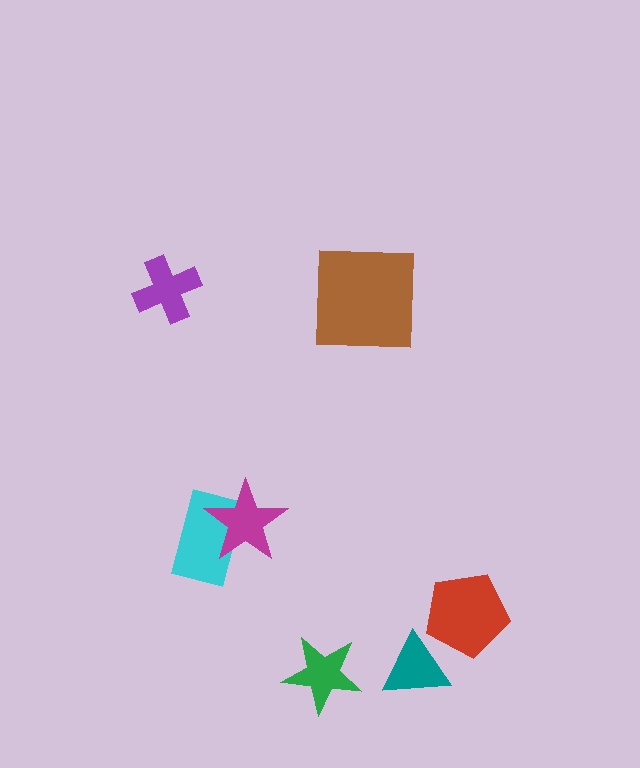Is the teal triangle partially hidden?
Yes, it is partially covered by another shape.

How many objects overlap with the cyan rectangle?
1 object overlaps with the cyan rectangle.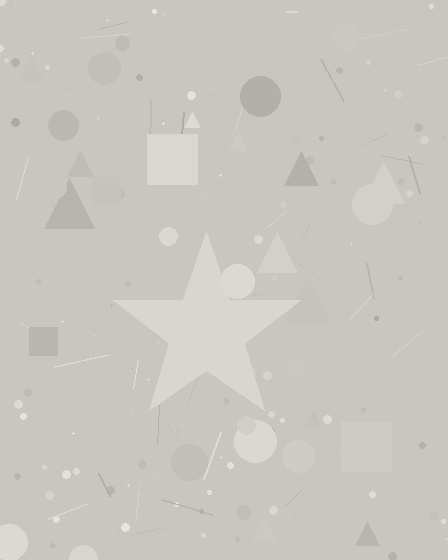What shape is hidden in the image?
A star is hidden in the image.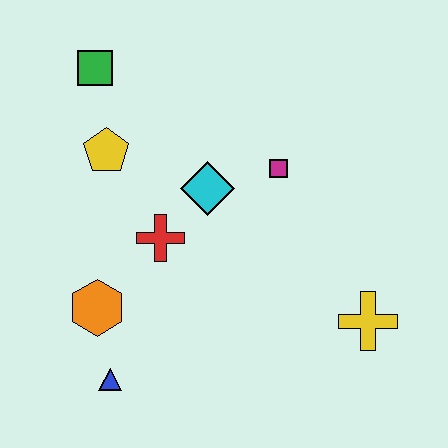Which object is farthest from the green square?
The yellow cross is farthest from the green square.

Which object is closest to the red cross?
The cyan diamond is closest to the red cross.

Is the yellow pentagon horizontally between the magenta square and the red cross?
No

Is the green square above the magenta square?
Yes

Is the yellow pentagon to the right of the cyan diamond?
No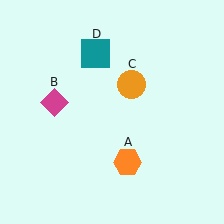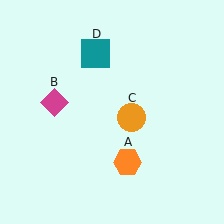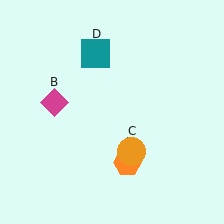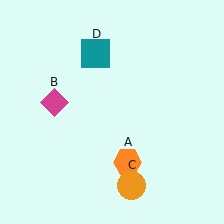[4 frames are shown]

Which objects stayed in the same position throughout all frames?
Orange hexagon (object A) and magenta diamond (object B) and teal square (object D) remained stationary.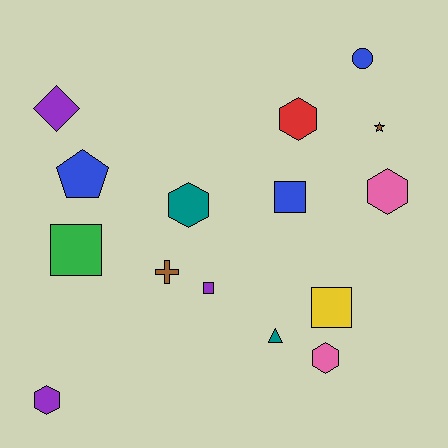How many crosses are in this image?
There is 1 cross.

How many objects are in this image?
There are 15 objects.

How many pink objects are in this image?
There are 2 pink objects.